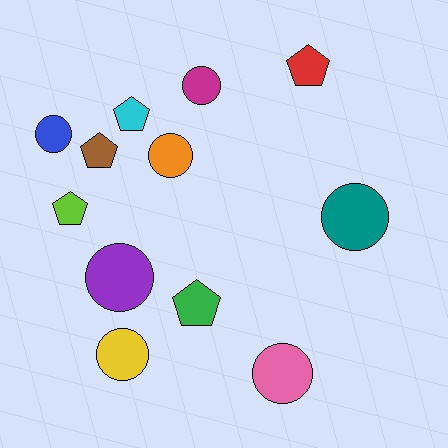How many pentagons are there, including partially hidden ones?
There are 5 pentagons.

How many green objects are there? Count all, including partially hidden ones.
There is 1 green object.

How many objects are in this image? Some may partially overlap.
There are 12 objects.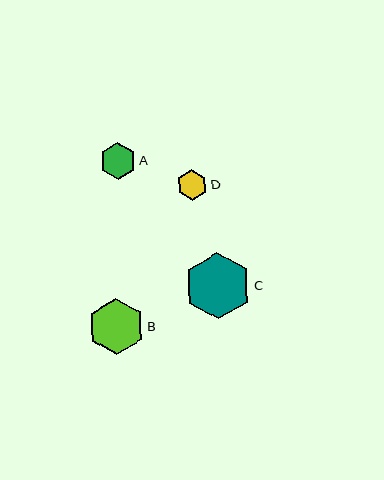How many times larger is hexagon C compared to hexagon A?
Hexagon C is approximately 1.8 times the size of hexagon A.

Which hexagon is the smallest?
Hexagon D is the smallest with a size of approximately 31 pixels.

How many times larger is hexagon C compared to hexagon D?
Hexagon C is approximately 2.2 times the size of hexagon D.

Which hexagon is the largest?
Hexagon C is the largest with a size of approximately 67 pixels.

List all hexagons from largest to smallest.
From largest to smallest: C, B, A, D.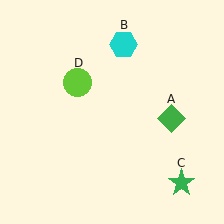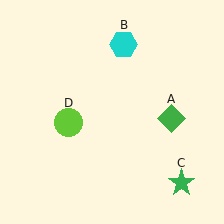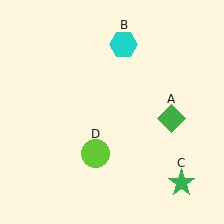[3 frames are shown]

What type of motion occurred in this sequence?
The lime circle (object D) rotated counterclockwise around the center of the scene.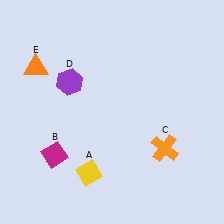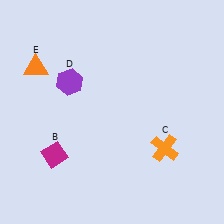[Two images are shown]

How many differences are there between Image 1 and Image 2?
There is 1 difference between the two images.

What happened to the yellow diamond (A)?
The yellow diamond (A) was removed in Image 2. It was in the bottom-left area of Image 1.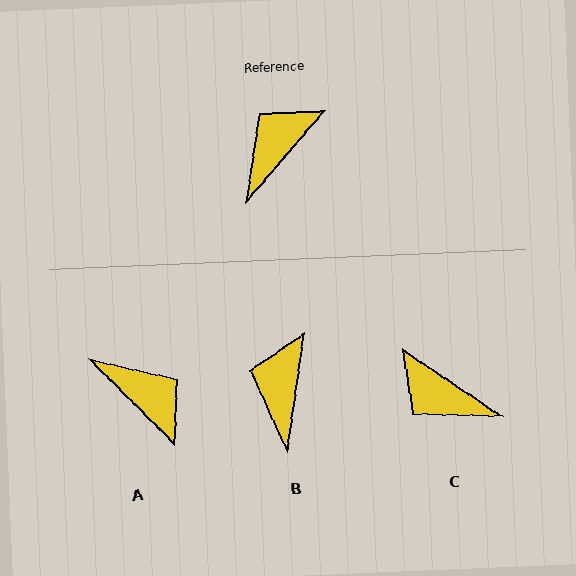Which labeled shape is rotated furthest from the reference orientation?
C, about 97 degrees away.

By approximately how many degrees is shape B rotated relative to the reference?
Approximately 33 degrees counter-clockwise.